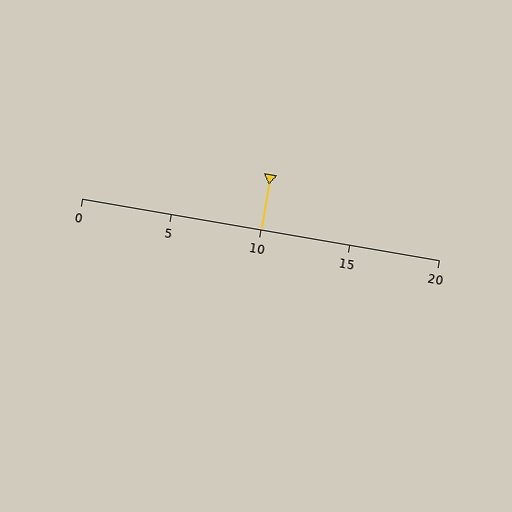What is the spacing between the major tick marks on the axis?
The major ticks are spaced 5 apart.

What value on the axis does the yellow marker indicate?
The marker indicates approximately 10.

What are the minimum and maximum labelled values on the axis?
The axis runs from 0 to 20.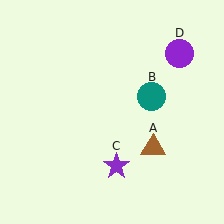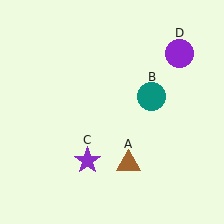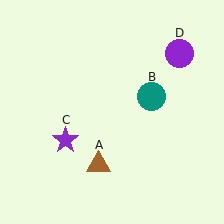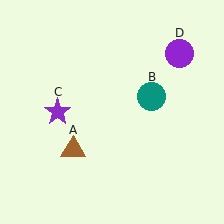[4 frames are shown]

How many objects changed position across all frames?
2 objects changed position: brown triangle (object A), purple star (object C).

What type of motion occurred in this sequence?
The brown triangle (object A), purple star (object C) rotated clockwise around the center of the scene.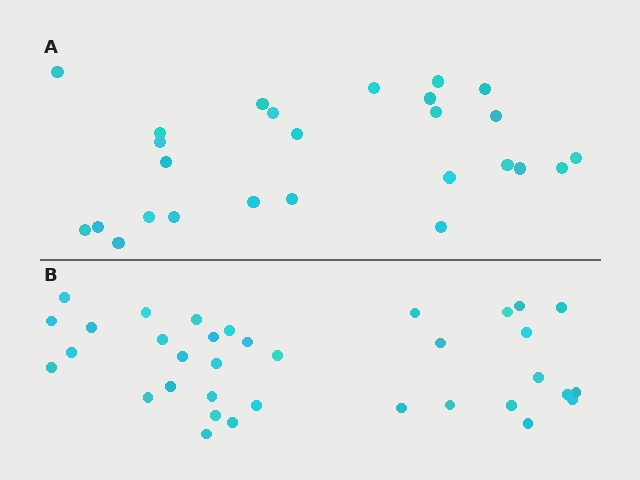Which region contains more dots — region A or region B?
Region B (the bottom region) has more dots.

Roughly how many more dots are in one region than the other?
Region B has roughly 8 or so more dots than region A.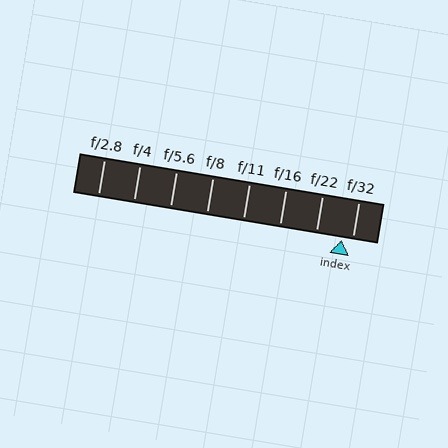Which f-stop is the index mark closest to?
The index mark is closest to f/32.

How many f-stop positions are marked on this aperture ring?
There are 8 f-stop positions marked.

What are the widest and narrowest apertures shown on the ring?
The widest aperture shown is f/2.8 and the narrowest is f/32.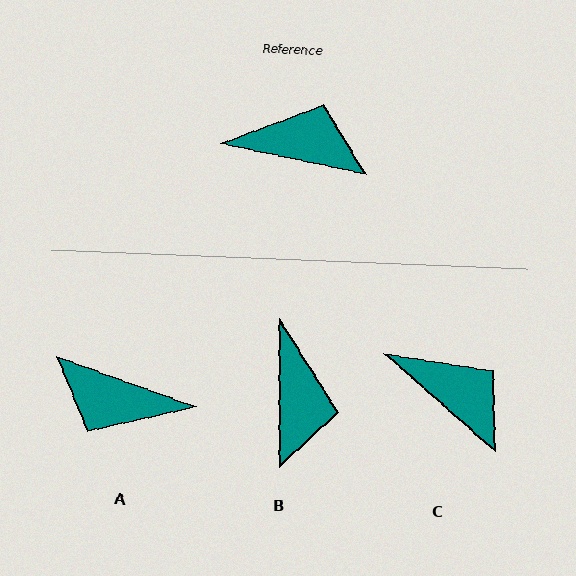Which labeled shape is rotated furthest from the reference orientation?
A, about 172 degrees away.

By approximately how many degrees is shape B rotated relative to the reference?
Approximately 78 degrees clockwise.